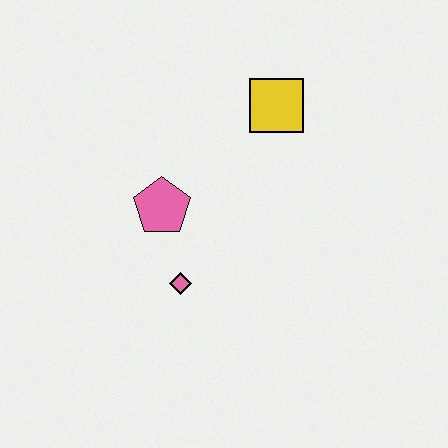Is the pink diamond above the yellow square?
No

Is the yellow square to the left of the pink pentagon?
No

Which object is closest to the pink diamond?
The pink pentagon is closest to the pink diamond.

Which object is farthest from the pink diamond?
The yellow square is farthest from the pink diamond.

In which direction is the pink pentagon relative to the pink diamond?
The pink pentagon is above the pink diamond.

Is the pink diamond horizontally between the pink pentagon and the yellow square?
Yes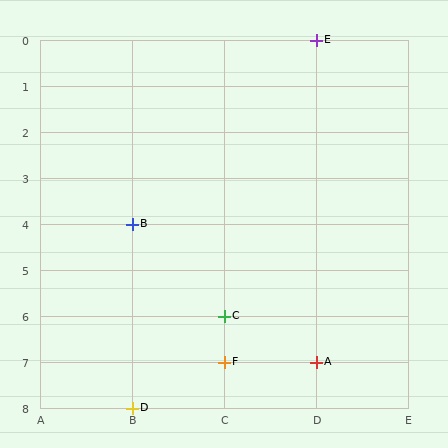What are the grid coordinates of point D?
Point D is at grid coordinates (B, 8).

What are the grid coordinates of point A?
Point A is at grid coordinates (D, 7).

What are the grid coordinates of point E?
Point E is at grid coordinates (D, 0).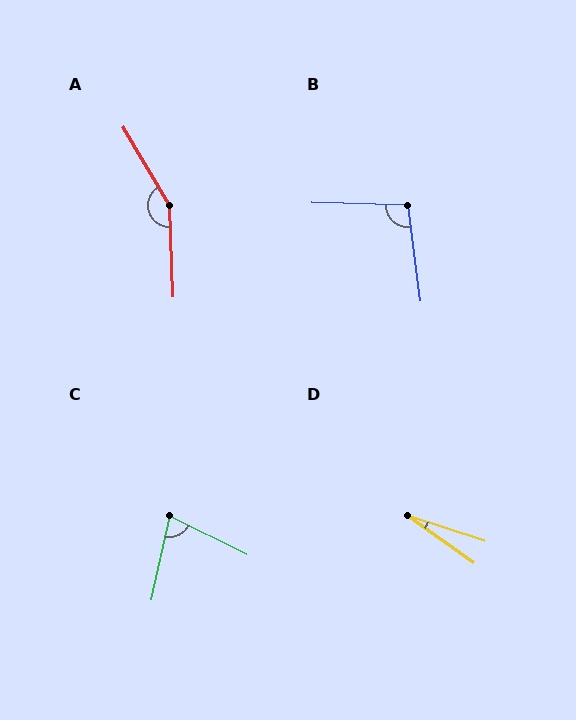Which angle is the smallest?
D, at approximately 17 degrees.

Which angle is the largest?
A, at approximately 151 degrees.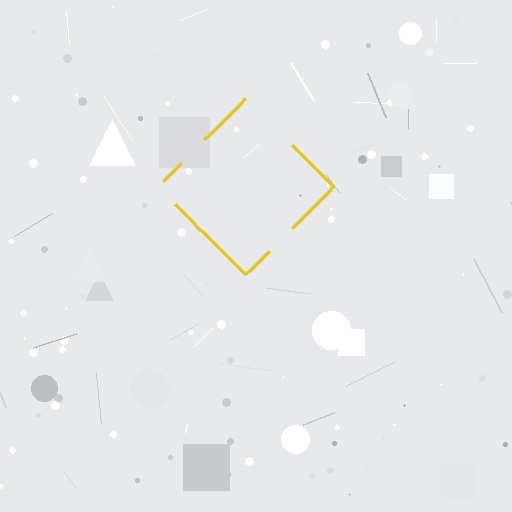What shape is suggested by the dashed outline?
The dashed outline suggests a diamond.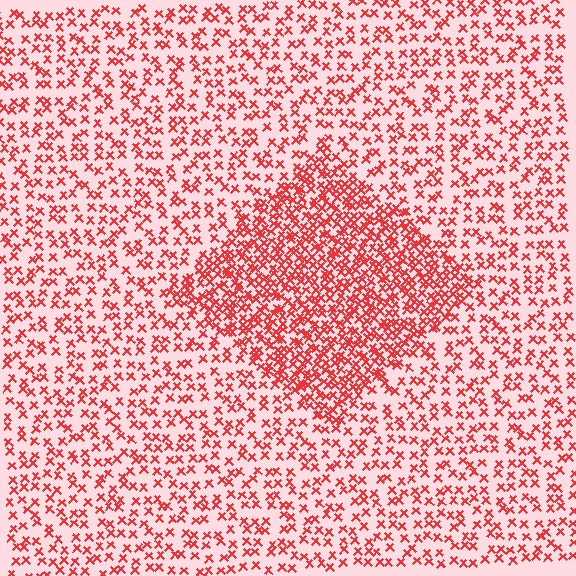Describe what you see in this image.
The image contains small red elements arranged at two different densities. A diamond-shaped region is visible where the elements are more densely packed than the surrounding area.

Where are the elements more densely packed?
The elements are more densely packed inside the diamond boundary.